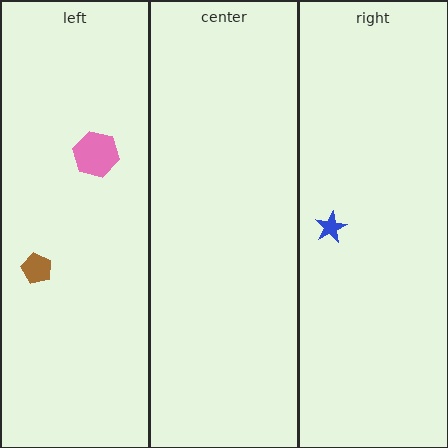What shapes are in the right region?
The blue star.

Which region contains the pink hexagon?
The left region.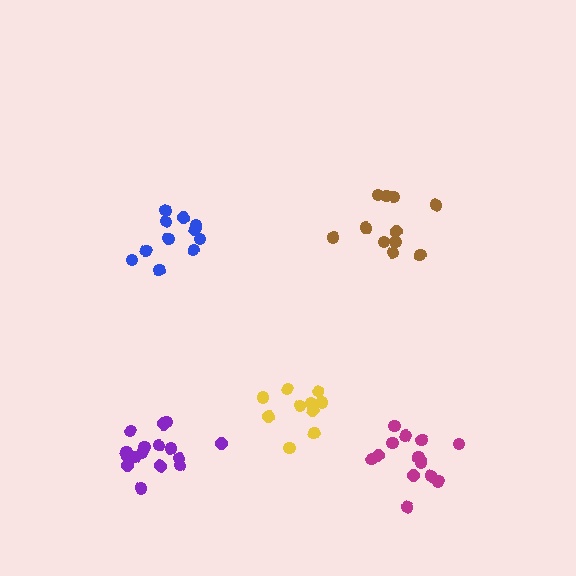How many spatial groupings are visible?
There are 5 spatial groupings.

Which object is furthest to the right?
The magenta cluster is rightmost.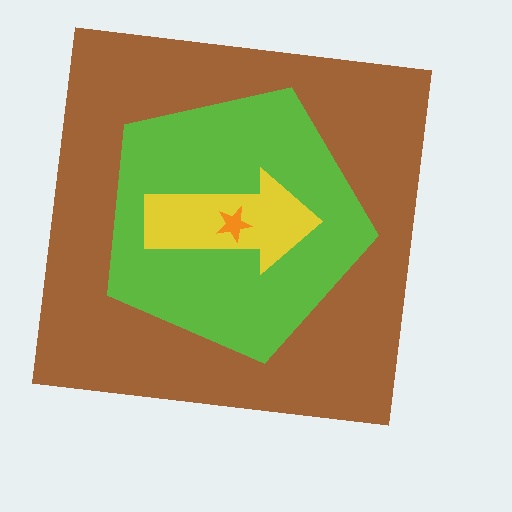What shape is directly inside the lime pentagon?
The yellow arrow.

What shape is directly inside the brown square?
The lime pentagon.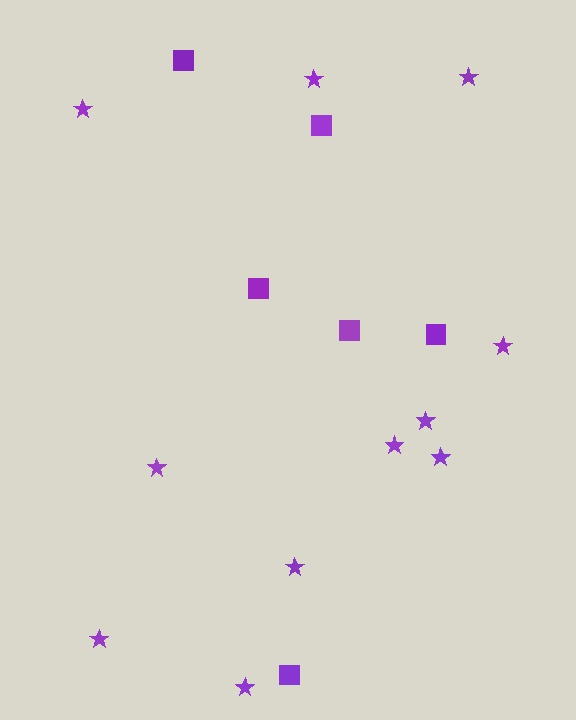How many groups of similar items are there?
There are 2 groups: one group of stars (11) and one group of squares (6).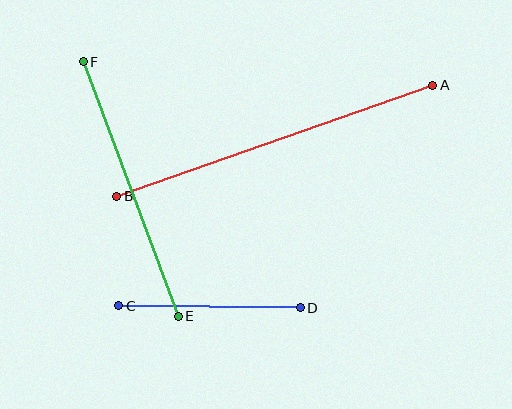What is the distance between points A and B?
The distance is approximately 335 pixels.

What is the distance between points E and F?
The distance is approximately 272 pixels.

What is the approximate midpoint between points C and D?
The midpoint is at approximately (209, 307) pixels.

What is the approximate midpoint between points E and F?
The midpoint is at approximately (131, 189) pixels.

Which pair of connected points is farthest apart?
Points A and B are farthest apart.